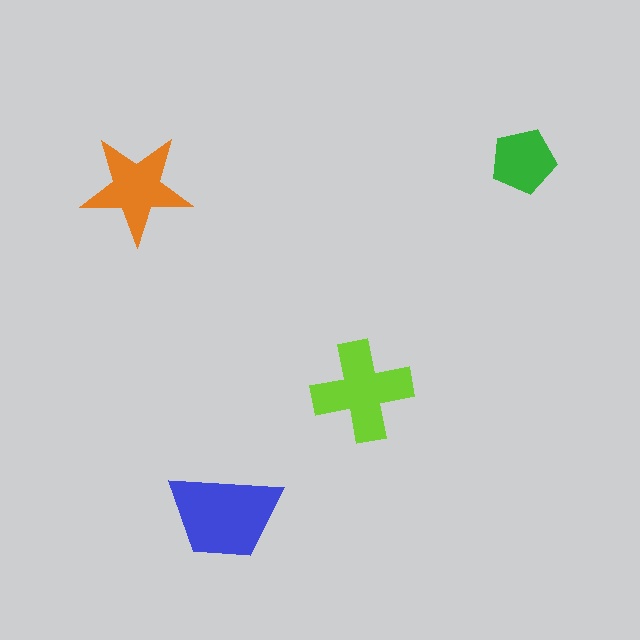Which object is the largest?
The blue trapezoid.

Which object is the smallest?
The green pentagon.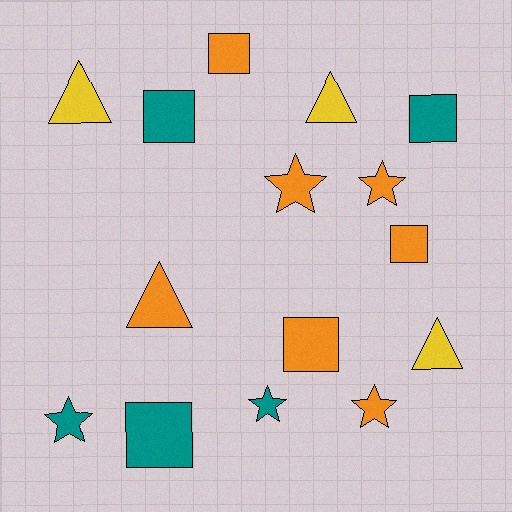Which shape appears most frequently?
Square, with 6 objects.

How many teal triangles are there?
There are no teal triangles.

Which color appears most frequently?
Orange, with 7 objects.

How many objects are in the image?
There are 15 objects.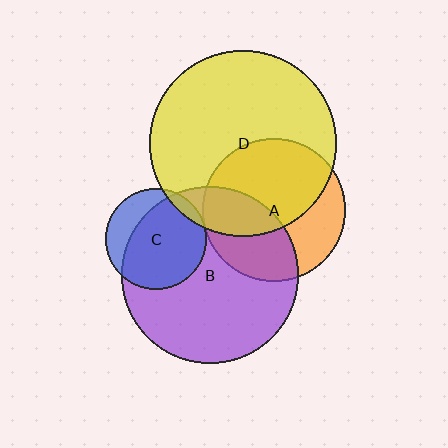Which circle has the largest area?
Circle D (yellow).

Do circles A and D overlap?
Yes.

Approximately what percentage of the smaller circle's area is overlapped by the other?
Approximately 60%.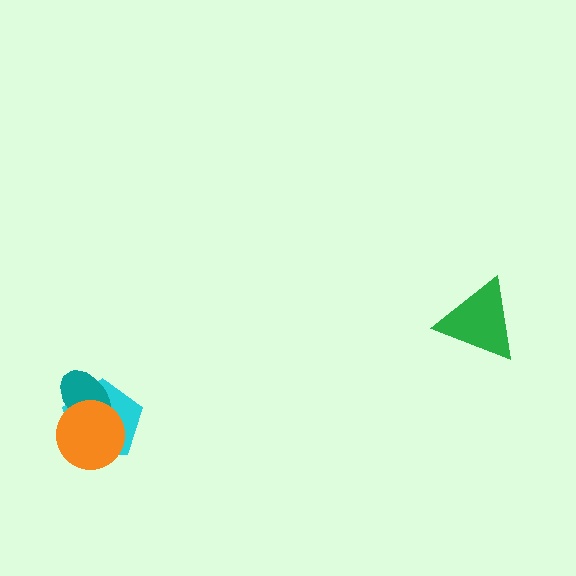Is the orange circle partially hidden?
No, no other shape covers it.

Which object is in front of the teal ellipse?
The orange circle is in front of the teal ellipse.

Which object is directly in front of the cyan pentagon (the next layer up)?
The teal ellipse is directly in front of the cyan pentagon.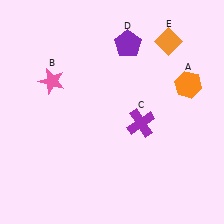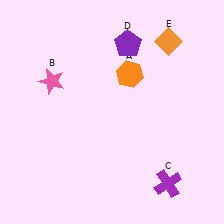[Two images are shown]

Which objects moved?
The objects that moved are: the orange hexagon (A), the purple cross (C).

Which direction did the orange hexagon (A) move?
The orange hexagon (A) moved left.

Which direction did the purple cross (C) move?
The purple cross (C) moved down.